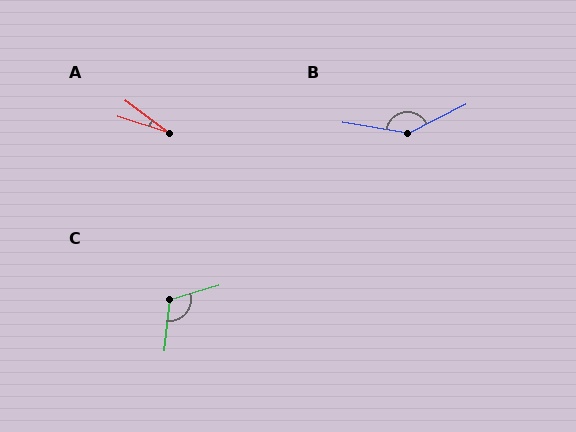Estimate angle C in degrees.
Approximately 113 degrees.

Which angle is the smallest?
A, at approximately 19 degrees.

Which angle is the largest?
B, at approximately 144 degrees.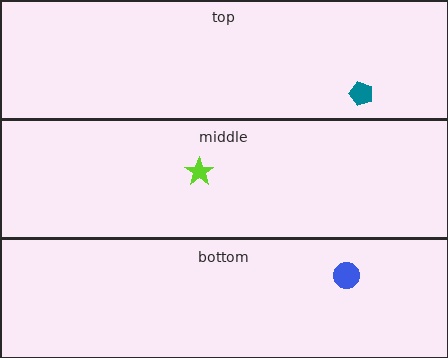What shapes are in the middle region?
The lime star.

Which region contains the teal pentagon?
The top region.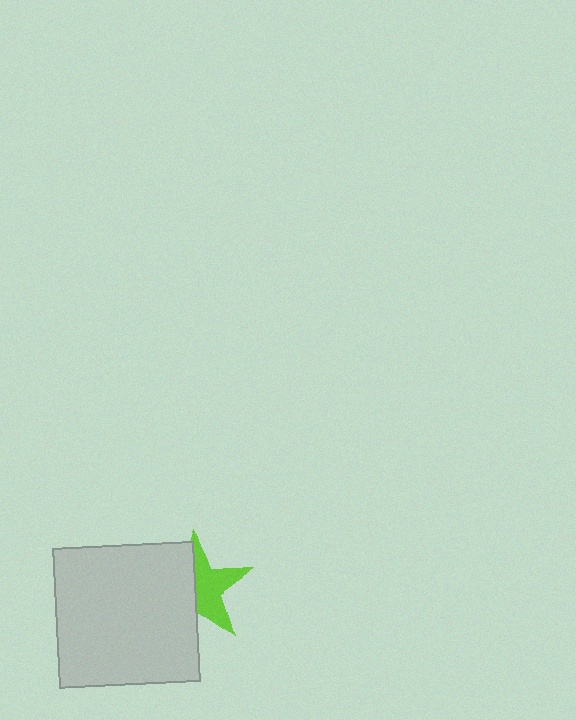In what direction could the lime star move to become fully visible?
The lime star could move right. That would shift it out from behind the light gray square entirely.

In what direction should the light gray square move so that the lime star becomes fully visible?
The light gray square should move left. That is the shortest direction to clear the overlap and leave the lime star fully visible.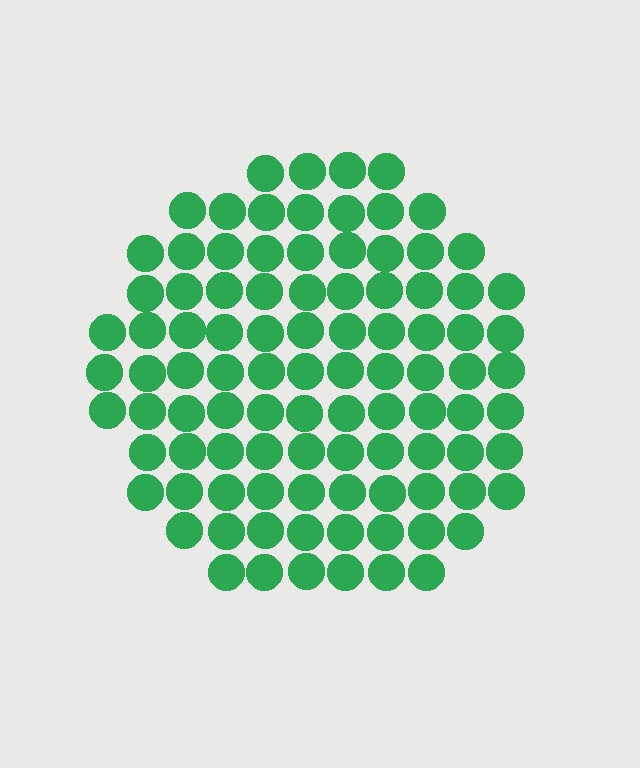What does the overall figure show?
The overall figure shows a circle.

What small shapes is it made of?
It is made of small circles.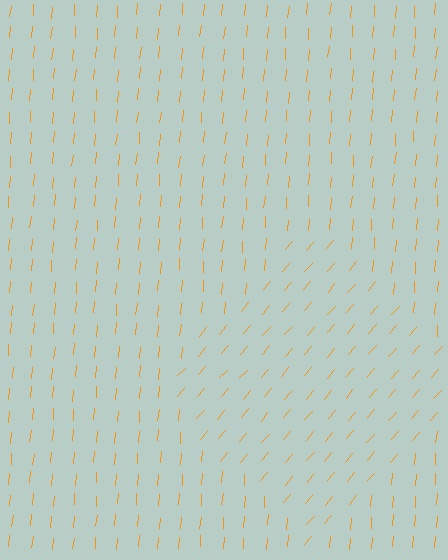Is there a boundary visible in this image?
Yes, there is a texture boundary formed by a change in line orientation.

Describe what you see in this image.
The image is filled with small orange line segments. A diamond region in the image has lines oriented differently from the surrounding lines, creating a visible texture boundary.